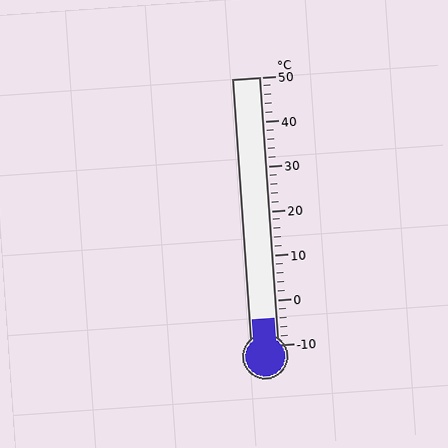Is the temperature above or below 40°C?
The temperature is below 40°C.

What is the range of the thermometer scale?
The thermometer scale ranges from -10°C to 50°C.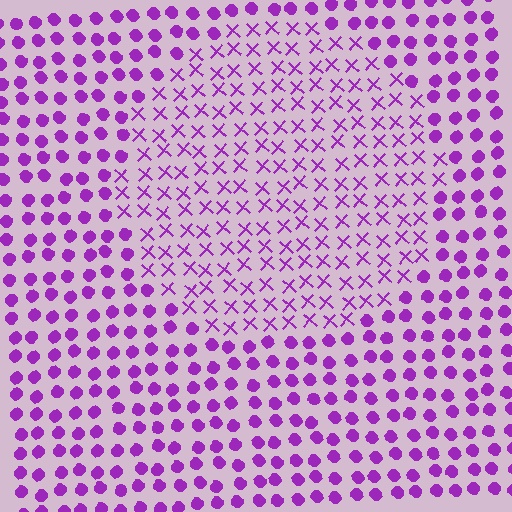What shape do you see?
I see a circle.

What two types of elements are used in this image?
The image uses X marks inside the circle region and circles outside it.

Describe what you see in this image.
The image is filled with small purple elements arranged in a uniform grid. A circle-shaped region contains X marks, while the surrounding area contains circles. The boundary is defined purely by the change in element shape.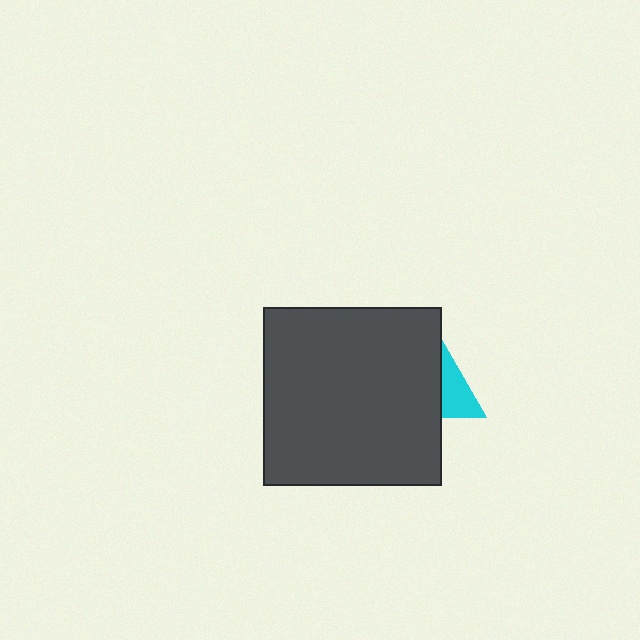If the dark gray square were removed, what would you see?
You would see the complete cyan triangle.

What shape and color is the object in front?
The object in front is a dark gray square.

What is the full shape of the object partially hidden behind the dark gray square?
The partially hidden object is a cyan triangle.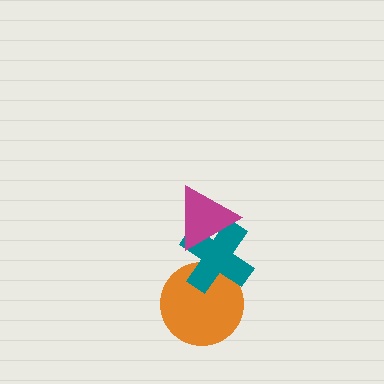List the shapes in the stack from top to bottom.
From top to bottom: the magenta triangle, the teal cross, the orange circle.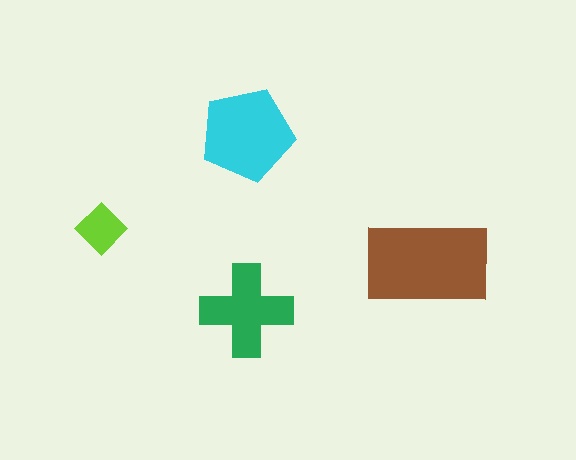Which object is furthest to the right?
The brown rectangle is rightmost.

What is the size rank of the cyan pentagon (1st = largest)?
2nd.